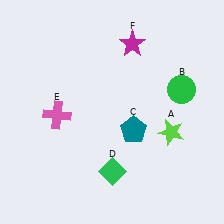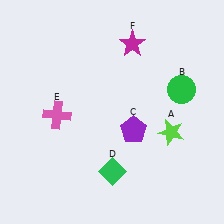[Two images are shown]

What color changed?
The pentagon (C) changed from teal in Image 1 to purple in Image 2.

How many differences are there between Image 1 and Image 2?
There is 1 difference between the two images.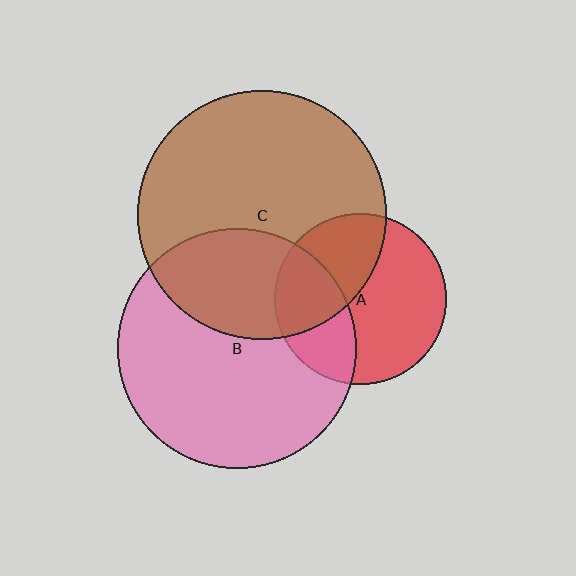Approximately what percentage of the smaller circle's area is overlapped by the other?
Approximately 35%.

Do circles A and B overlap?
Yes.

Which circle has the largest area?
Circle C (brown).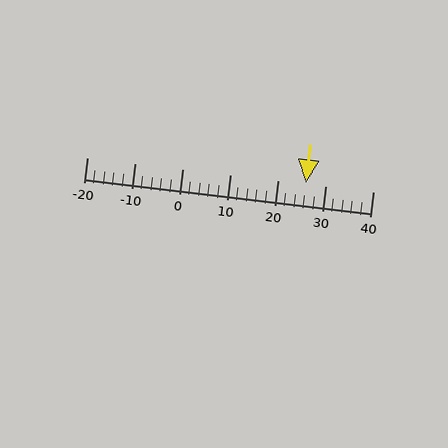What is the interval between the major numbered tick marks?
The major tick marks are spaced 10 units apart.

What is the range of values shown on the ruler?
The ruler shows values from -20 to 40.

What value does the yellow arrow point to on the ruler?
The yellow arrow points to approximately 26.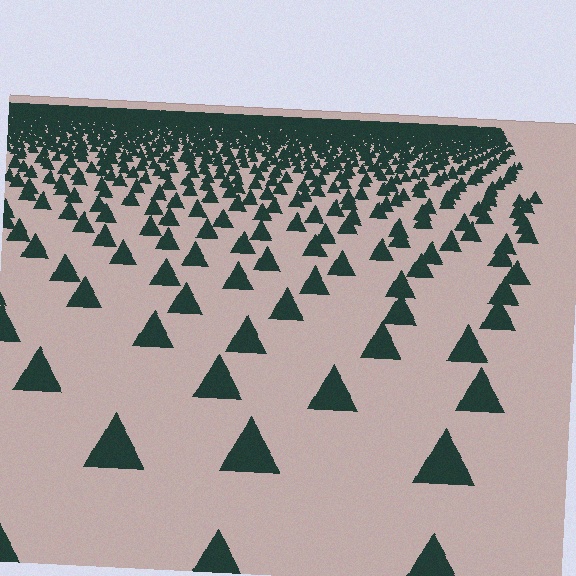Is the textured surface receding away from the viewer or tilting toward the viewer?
The surface is receding away from the viewer. Texture elements get smaller and denser toward the top.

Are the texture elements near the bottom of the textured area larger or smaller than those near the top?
Larger. Near the bottom, elements are closer to the viewer and appear at a bigger on-screen size.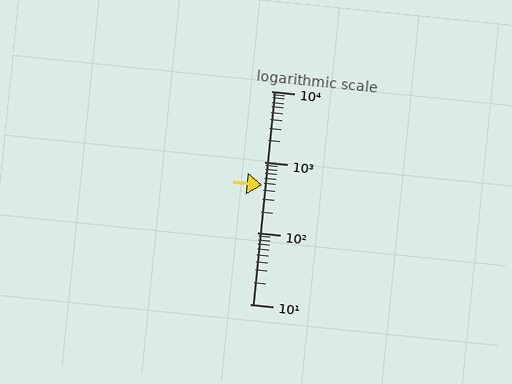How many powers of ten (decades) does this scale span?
The scale spans 3 decades, from 10 to 10000.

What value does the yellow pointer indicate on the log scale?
The pointer indicates approximately 480.